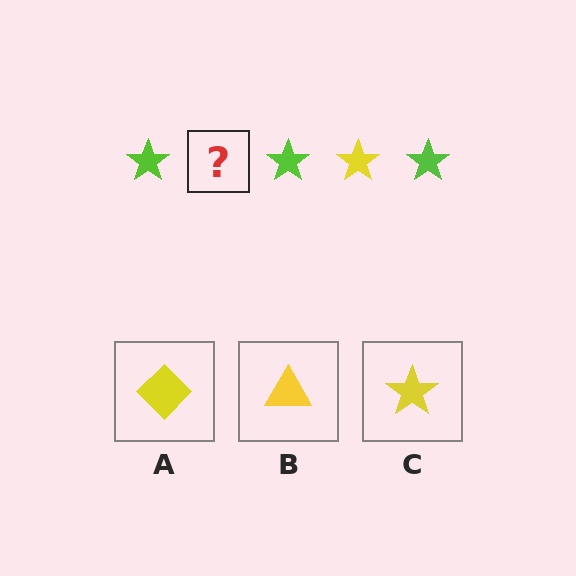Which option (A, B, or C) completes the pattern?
C.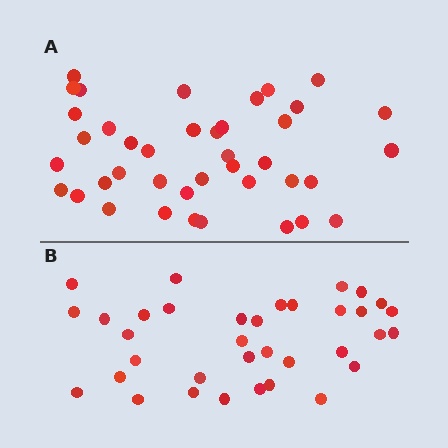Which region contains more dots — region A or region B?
Region A (the top region) has more dots.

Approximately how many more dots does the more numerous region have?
Region A has about 5 more dots than region B.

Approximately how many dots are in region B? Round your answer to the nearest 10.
About 40 dots. (The exact count is 35, which rounds to 40.)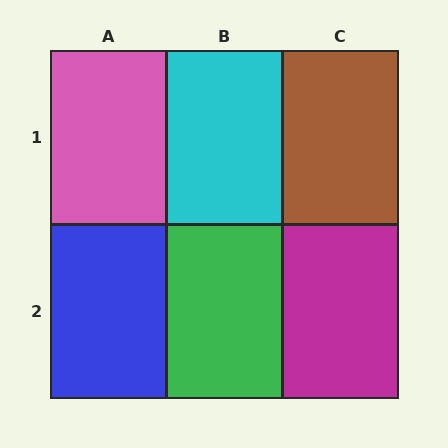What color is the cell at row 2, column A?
Blue.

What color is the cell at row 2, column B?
Green.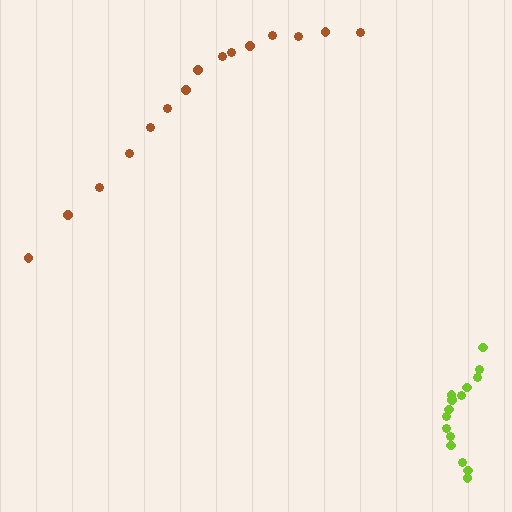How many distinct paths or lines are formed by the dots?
There are 2 distinct paths.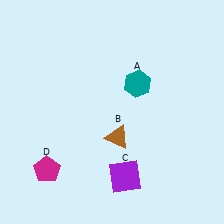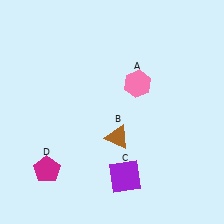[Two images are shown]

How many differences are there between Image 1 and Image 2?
There is 1 difference between the two images.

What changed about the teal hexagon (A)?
In Image 1, A is teal. In Image 2, it changed to pink.